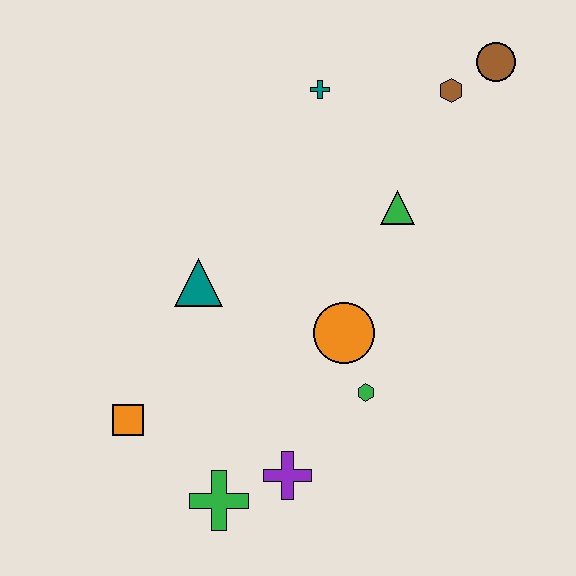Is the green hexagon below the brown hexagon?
Yes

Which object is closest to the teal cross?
The brown hexagon is closest to the teal cross.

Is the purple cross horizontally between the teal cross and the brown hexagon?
No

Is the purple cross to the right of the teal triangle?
Yes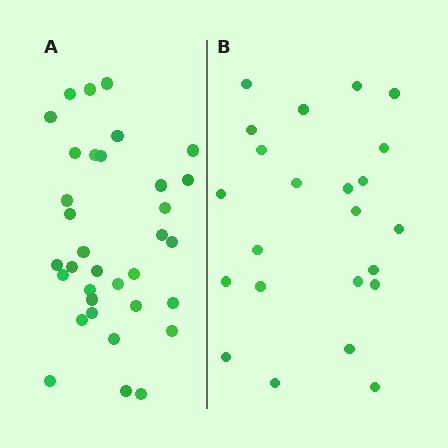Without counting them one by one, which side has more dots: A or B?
Region A (the left region) has more dots.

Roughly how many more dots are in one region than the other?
Region A has roughly 12 or so more dots than region B.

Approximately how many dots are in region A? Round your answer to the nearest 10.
About 30 dots. (The exact count is 34, which rounds to 30.)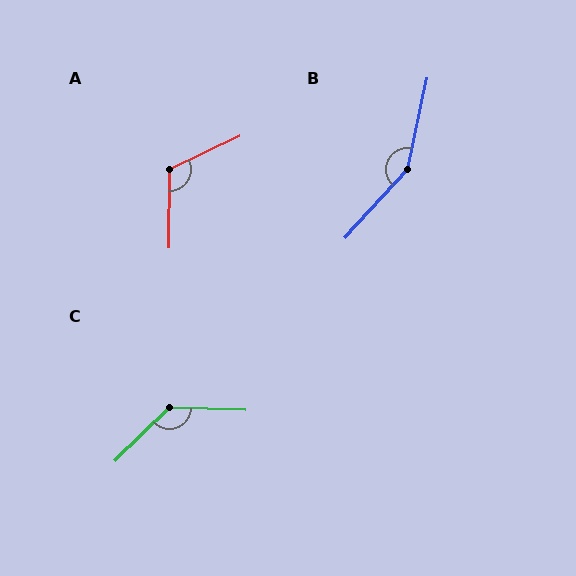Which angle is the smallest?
A, at approximately 116 degrees.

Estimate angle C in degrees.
Approximately 134 degrees.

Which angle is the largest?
B, at approximately 150 degrees.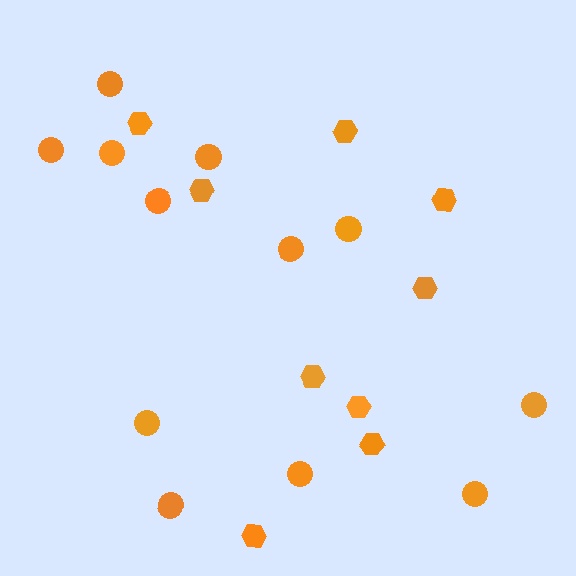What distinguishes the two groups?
There are 2 groups: one group of hexagons (9) and one group of circles (12).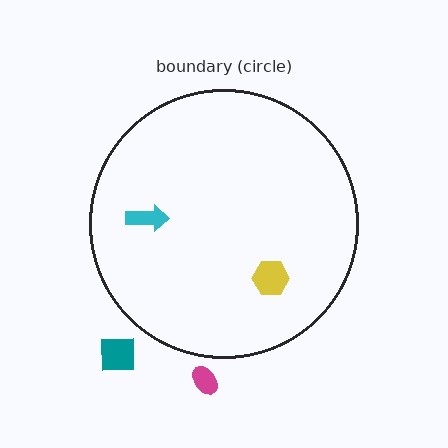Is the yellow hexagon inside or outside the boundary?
Inside.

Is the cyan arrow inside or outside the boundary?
Inside.